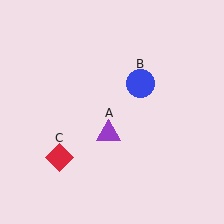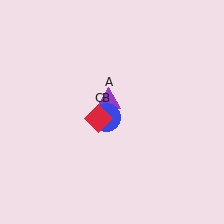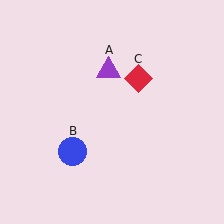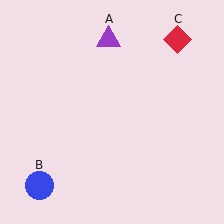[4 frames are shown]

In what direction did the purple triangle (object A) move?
The purple triangle (object A) moved up.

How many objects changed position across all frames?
3 objects changed position: purple triangle (object A), blue circle (object B), red diamond (object C).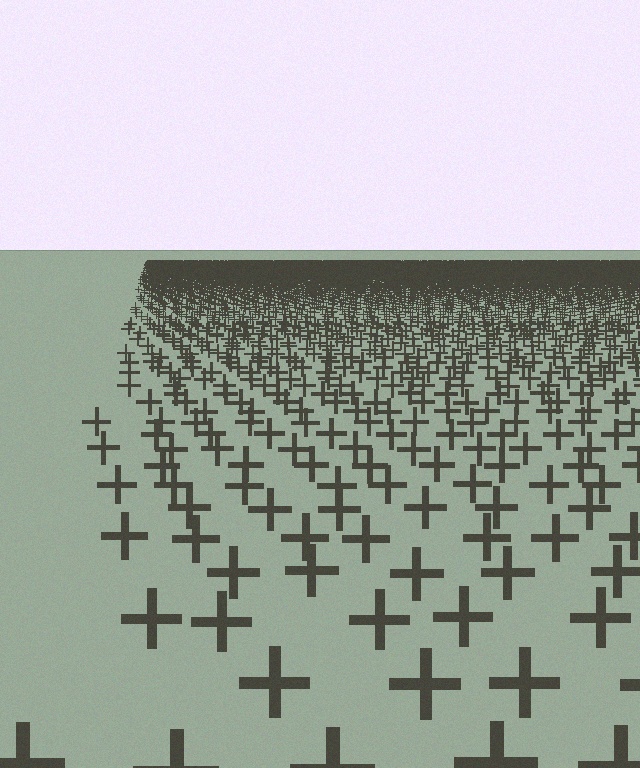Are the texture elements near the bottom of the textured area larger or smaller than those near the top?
Larger. Near the bottom, elements are closer to the viewer and appear at a bigger on-screen size.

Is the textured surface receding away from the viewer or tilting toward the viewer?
The surface is receding away from the viewer. Texture elements get smaller and denser toward the top.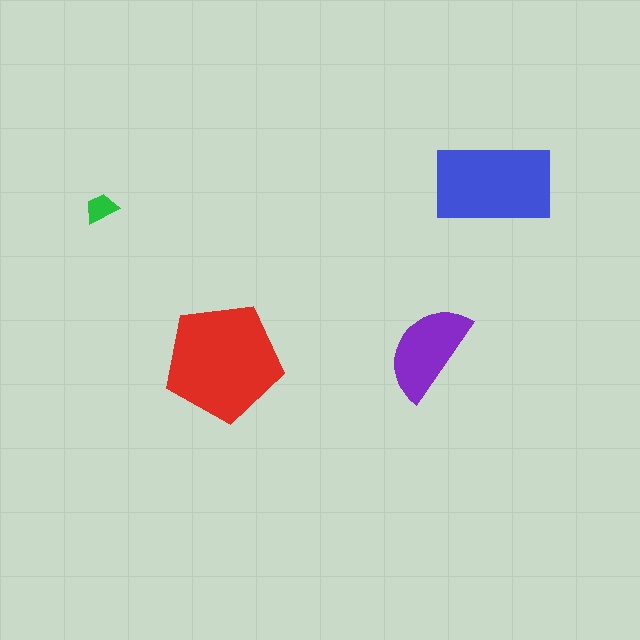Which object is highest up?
The blue rectangle is topmost.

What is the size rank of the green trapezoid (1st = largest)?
4th.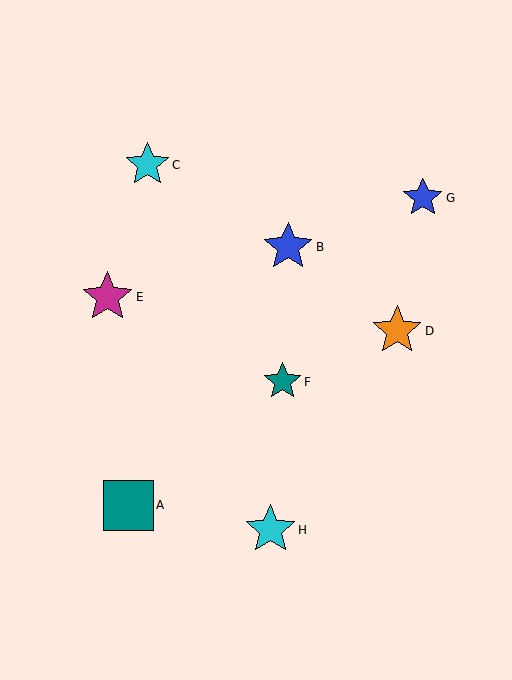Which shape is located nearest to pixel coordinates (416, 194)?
The blue star (labeled G) at (423, 198) is nearest to that location.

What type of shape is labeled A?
Shape A is a teal square.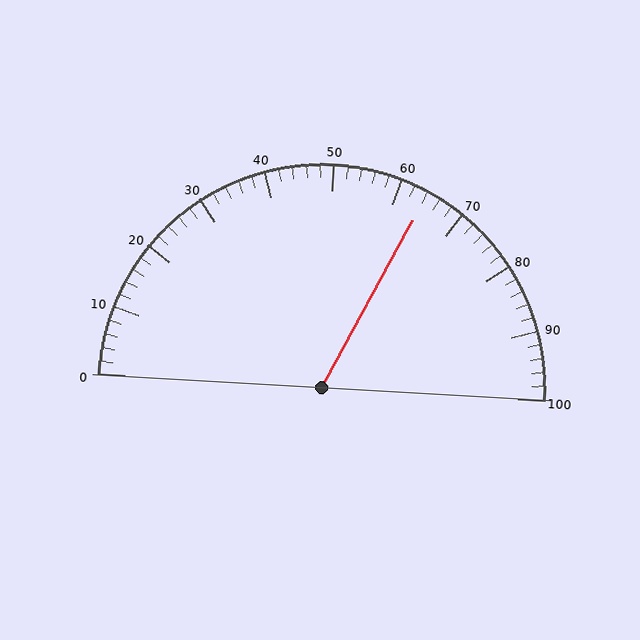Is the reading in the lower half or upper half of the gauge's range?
The reading is in the upper half of the range (0 to 100).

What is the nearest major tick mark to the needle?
The nearest major tick mark is 60.